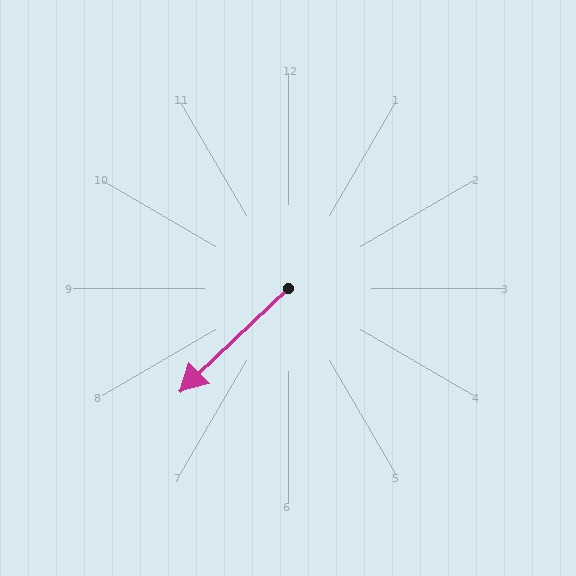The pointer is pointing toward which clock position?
Roughly 8 o'clock.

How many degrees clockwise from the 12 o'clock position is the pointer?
Approximately 226 degrees.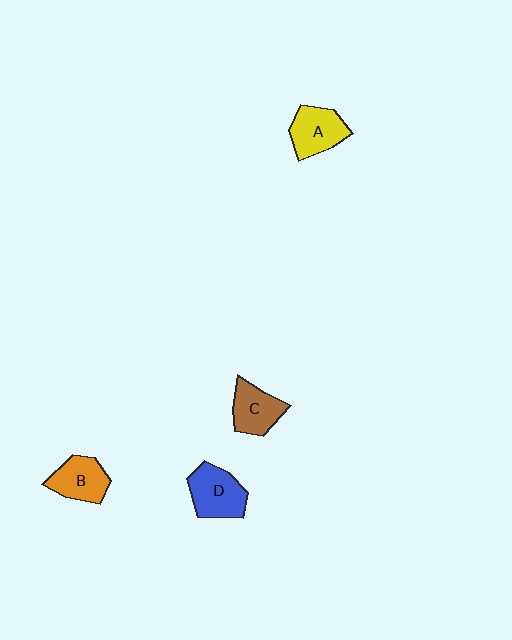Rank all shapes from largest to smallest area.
From largest to smallest: D (blue), A (yellow), B (orange), C (brown).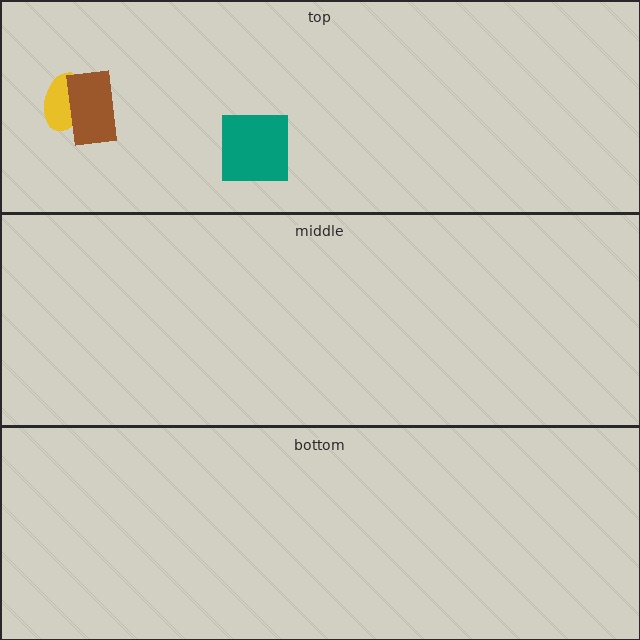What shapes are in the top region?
The yellow ellipse, the brown rectangle, the teal square.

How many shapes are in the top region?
3.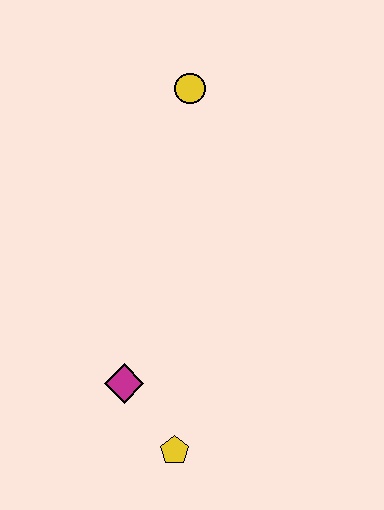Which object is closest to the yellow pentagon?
The magenta diamond is closest to the yellow pentagon.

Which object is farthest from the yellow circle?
The yellow pentagon is farthest from the yellow circle.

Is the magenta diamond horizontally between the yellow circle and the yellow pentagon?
No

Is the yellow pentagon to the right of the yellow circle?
No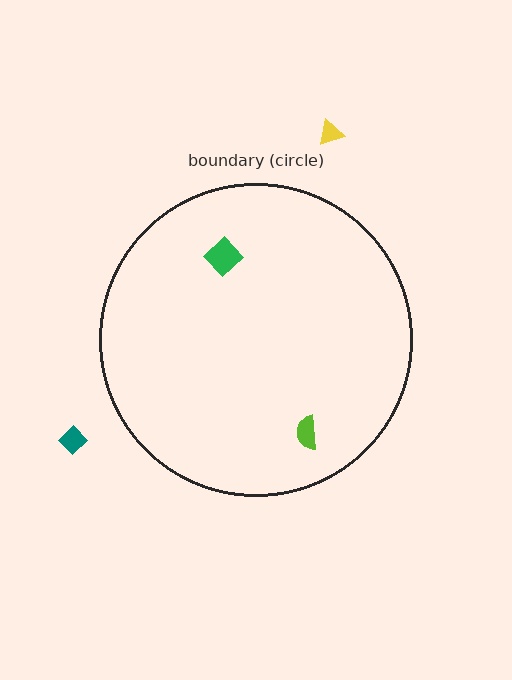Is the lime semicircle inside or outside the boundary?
Inside.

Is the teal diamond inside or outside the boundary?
Outside.